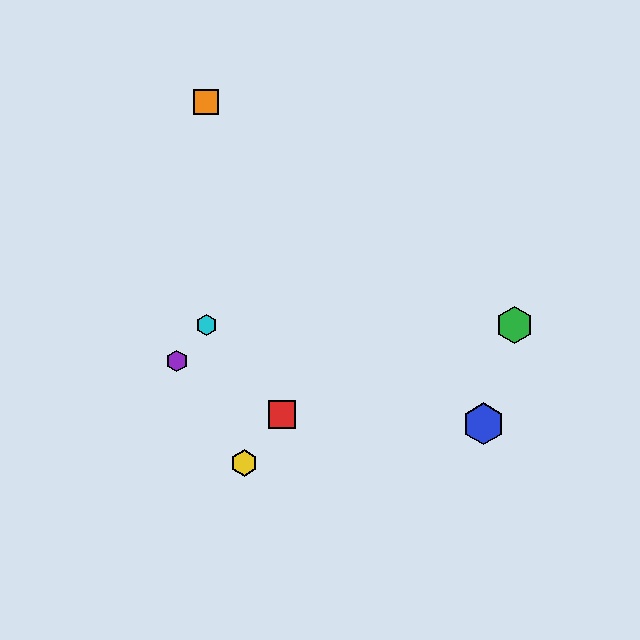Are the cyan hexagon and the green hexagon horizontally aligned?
Yes, both are at y≈325.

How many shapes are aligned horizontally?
2 shapes (the green hexagon, the cyan hexagon) are aligned horizontally.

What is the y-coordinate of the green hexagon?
The green hexagon is at y≈325.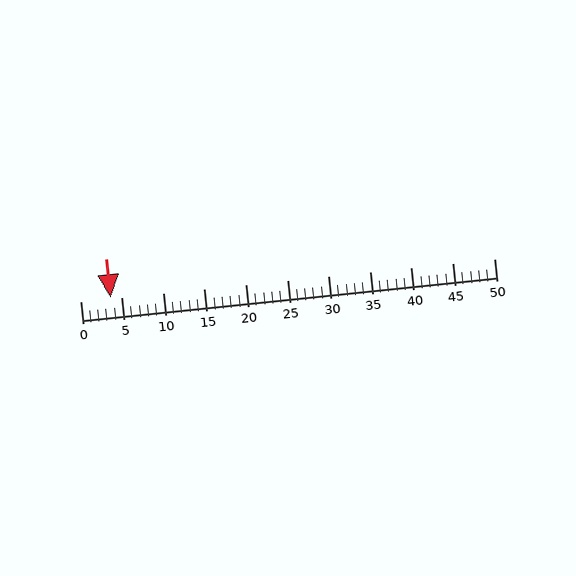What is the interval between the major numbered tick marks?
The major tick marks are spaced 5 units apart.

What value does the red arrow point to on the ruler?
The red arrow points to approximately 4.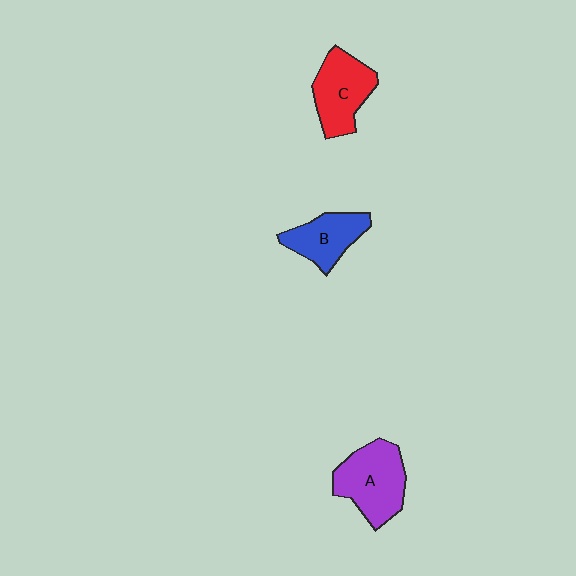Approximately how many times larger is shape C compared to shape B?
Approximately 1.2 times.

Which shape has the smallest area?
Shape B (blue).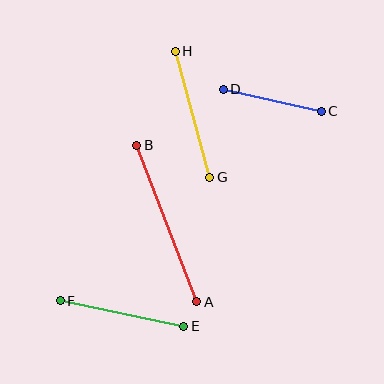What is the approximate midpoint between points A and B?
The midpoint is at approximately (167, 223) pixels.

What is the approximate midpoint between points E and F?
The midpoint is at approximately (122, 313) pixels.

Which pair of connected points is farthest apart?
Points A and B are farthest apart.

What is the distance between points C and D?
The distance is approximately 100 pixels.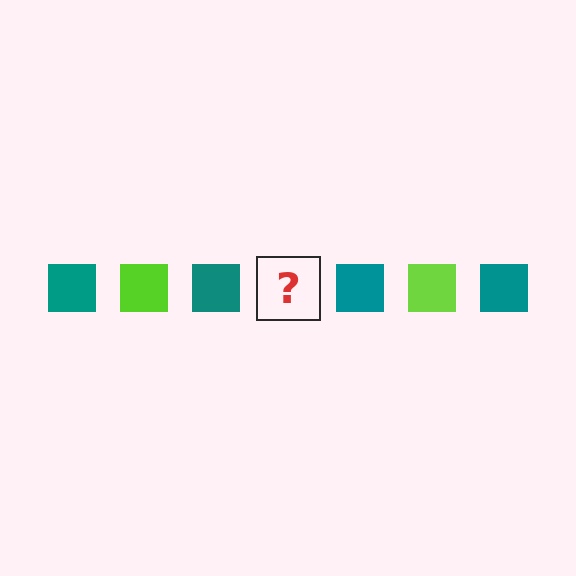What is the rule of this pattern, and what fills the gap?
The rule is that the pattern cycles through teal, lime squares. The gap should be filled with a lime square.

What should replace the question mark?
The question mark should be replaced with a lime square.